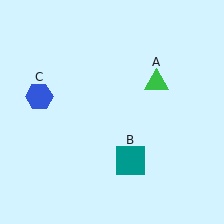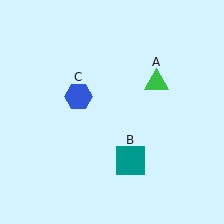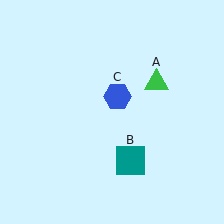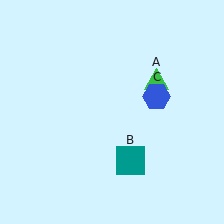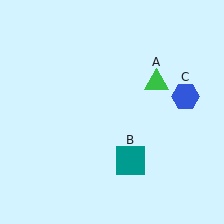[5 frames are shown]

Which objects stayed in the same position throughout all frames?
Green triangle (object A) and teal square (object B) remained stationary.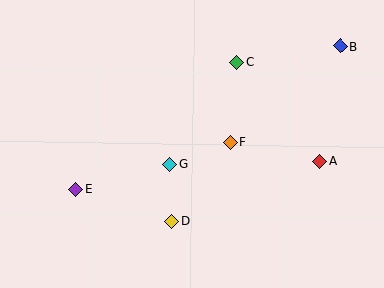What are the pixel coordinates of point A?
Point A is at (320, 162).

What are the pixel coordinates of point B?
Point B is at (340, 46).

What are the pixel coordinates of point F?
Point F is at (230, 142).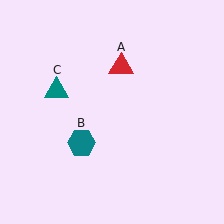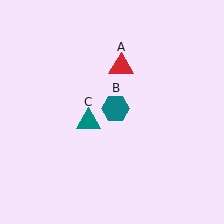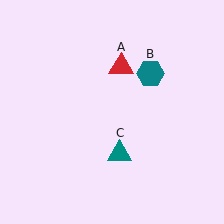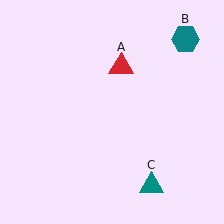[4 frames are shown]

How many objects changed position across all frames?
2 objects changed position: teal hexagon (object B), teal triangle (object C).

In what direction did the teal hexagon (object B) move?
The teal hexagon (object B) moved up and to the right.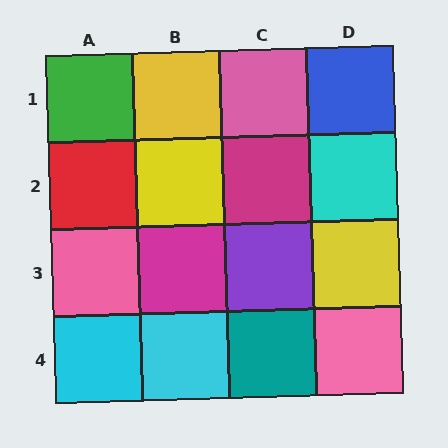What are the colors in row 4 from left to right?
Cyan, cyan, teal, pink.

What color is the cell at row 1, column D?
Blue.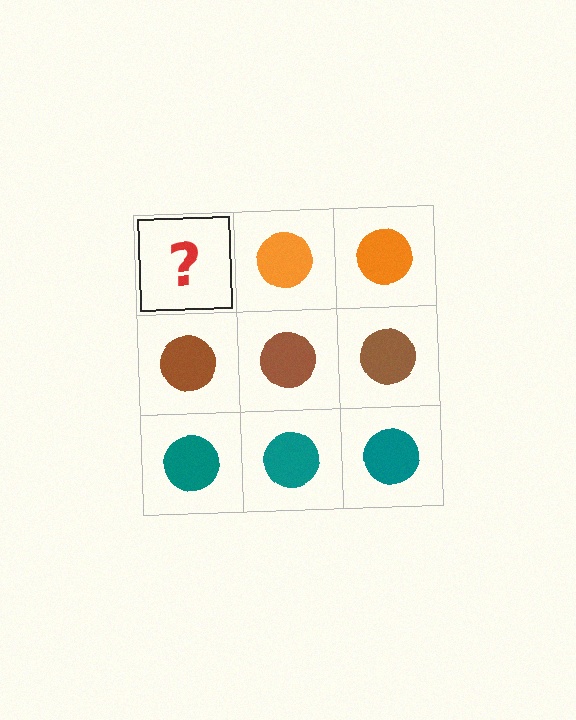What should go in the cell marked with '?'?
The missing cell should contain an orange circle.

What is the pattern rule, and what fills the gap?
The rule is that each row has a consistent color. The gap should be filled with an orange circle.